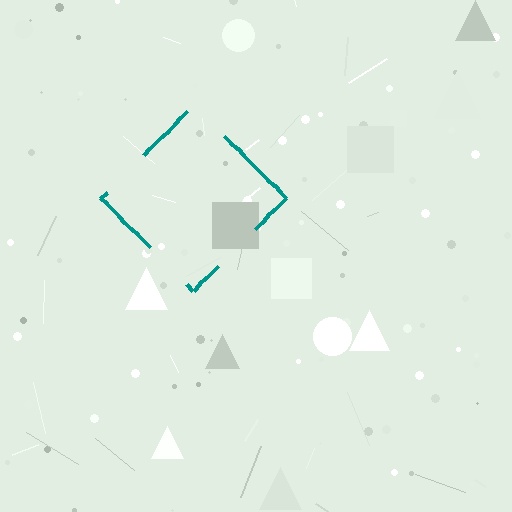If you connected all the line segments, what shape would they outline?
They would outline a diamond.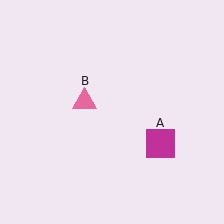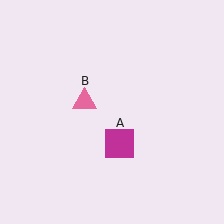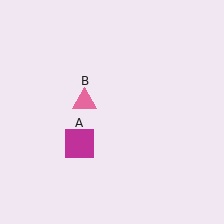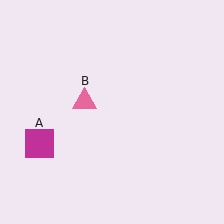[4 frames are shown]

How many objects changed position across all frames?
1 object changed position: magenta square (object A).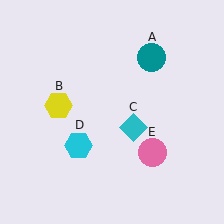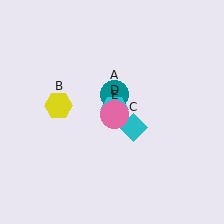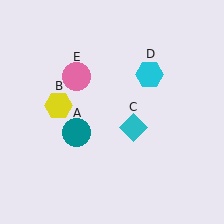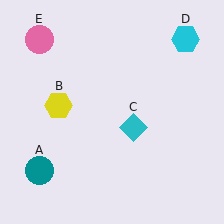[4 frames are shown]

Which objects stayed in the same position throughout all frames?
Yellow hexagon (object B) and cyan diamond (object C) remained stationary.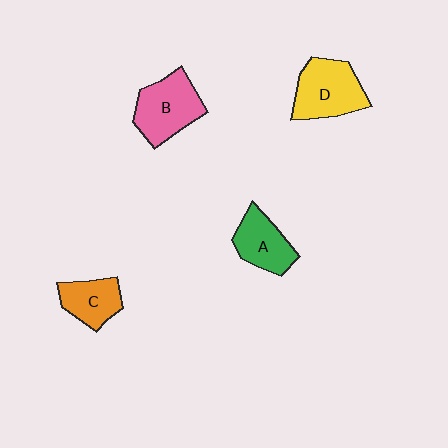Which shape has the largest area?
Shape D (yellow).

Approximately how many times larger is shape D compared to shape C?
Approximately 1.5 times.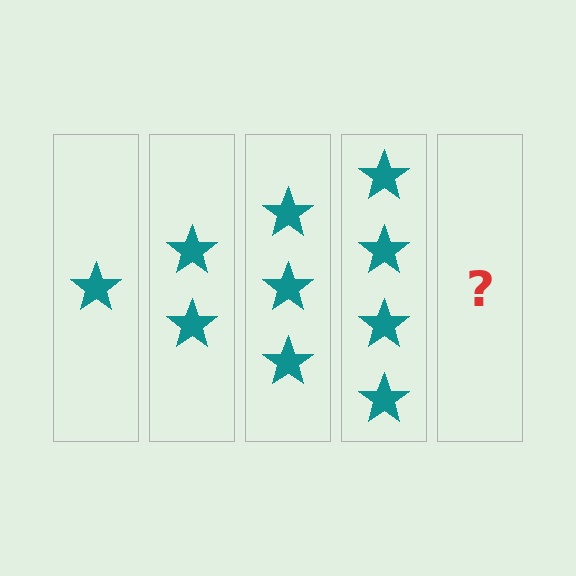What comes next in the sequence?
The next element should be 5 stars.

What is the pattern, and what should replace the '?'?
The pattern is that each step adds one more star. The '?' should be 5 stars.